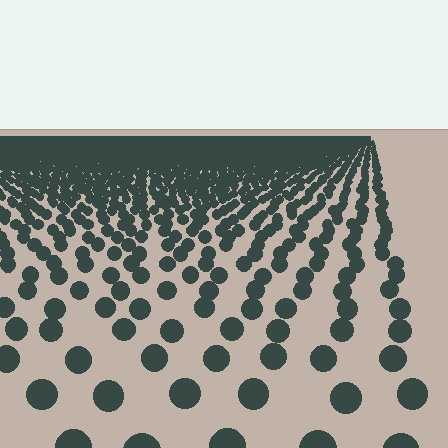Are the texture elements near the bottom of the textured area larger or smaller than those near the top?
Larger. Near the bottom, elements are closer to the viewer and appear at a bigger on-screen size.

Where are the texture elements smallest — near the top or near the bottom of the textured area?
Near the top.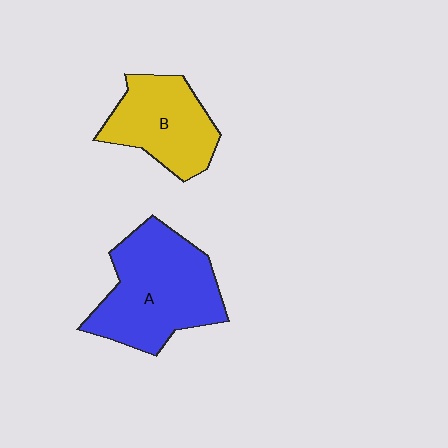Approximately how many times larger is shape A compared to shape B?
Approximately 1.4 times.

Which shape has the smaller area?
Shape B (yellow).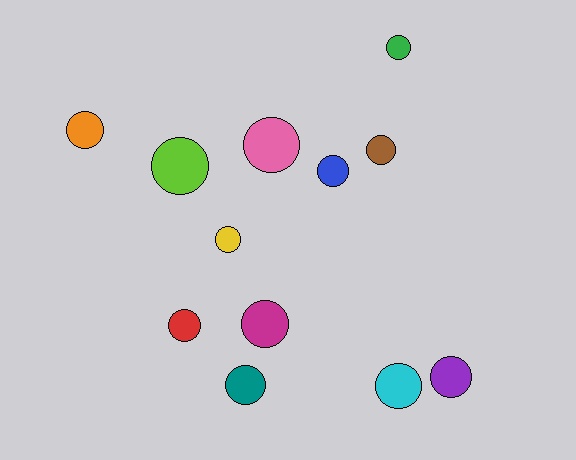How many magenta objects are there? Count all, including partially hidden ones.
There is 1 magenta object.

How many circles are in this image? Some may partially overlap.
There are 12 circles.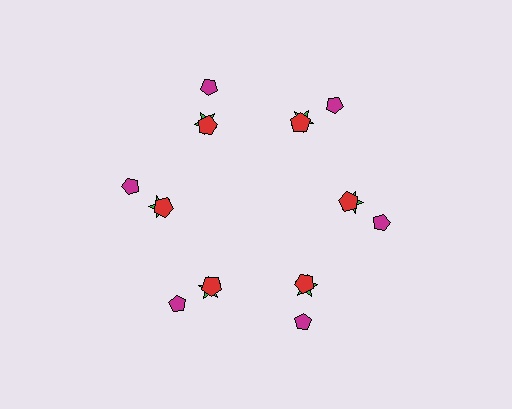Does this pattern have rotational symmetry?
Yes, this pattern has 6-fold rotational symmetry. It looks the same after rotating 60 degrees around the center.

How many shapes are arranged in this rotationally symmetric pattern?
There are 18 shapes, arranged in 6 groups of 3.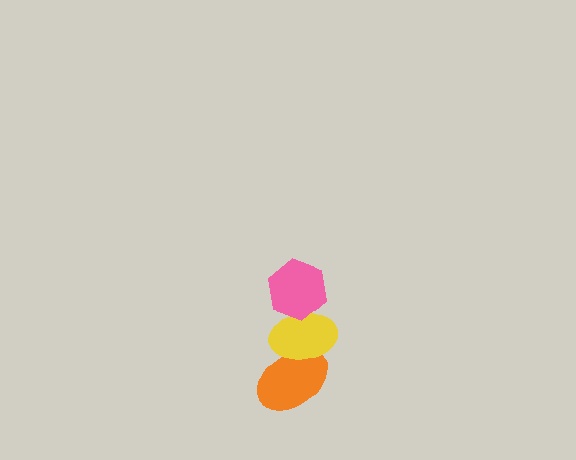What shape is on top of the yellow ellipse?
The pink hexagon is on top of the yellow ellipse.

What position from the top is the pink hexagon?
The pink hexagon is 1st from the top.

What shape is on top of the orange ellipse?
The yellow ellipse is on top of the orange ellipse.